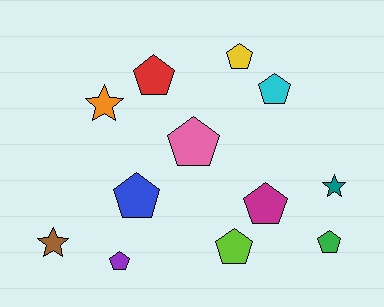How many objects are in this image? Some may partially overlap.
There are 12 objects.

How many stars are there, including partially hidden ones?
There are 3 stars.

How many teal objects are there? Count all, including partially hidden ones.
There is 1 teal object.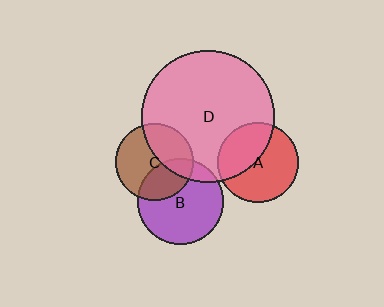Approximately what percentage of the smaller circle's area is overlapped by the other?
Approximately 40%.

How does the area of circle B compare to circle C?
Approximately 1.2 times.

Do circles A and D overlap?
Yes.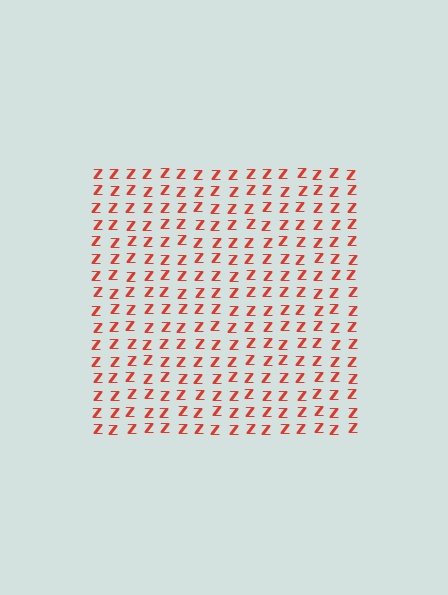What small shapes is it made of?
It is made of small letter Z's.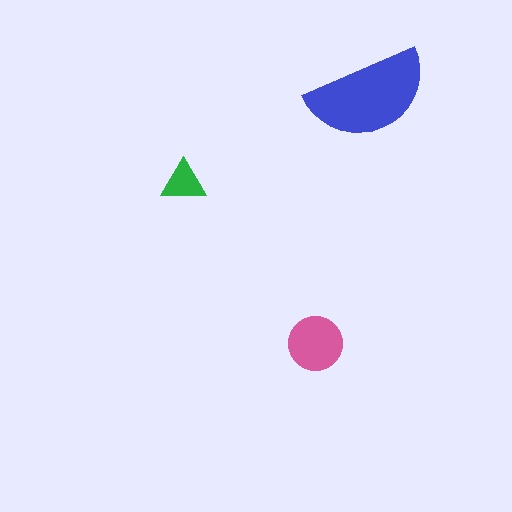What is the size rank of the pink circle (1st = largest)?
2nd.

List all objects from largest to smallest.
The blue semicircle, the pink circle, the green triangle.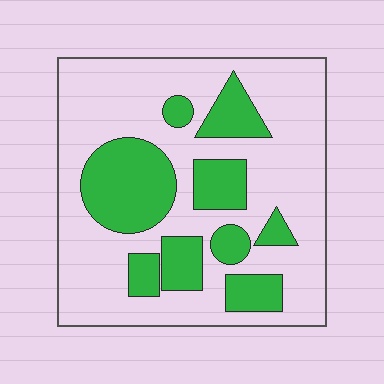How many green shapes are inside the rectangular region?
9.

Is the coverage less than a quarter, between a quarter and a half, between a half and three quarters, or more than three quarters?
Between a quarter and a half.